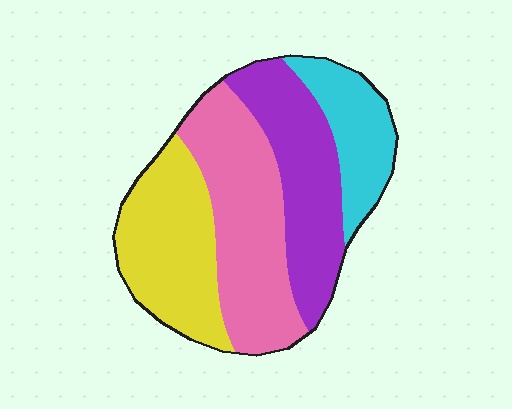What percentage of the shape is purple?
Purple takes up about one quarter (1/4) of the shape.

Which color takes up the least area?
Cyan, at roughly 15%.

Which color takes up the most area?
Pink, at roughly 30%.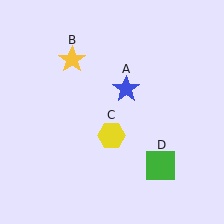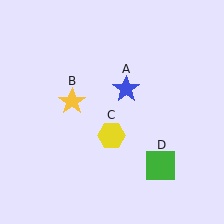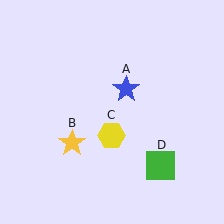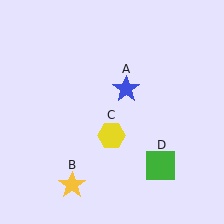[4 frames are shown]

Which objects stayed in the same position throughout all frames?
Blue star (object A) and yellow hexagon (object C) and green square (object D) remained stationary.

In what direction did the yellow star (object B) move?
The yellow star (object B) moved down.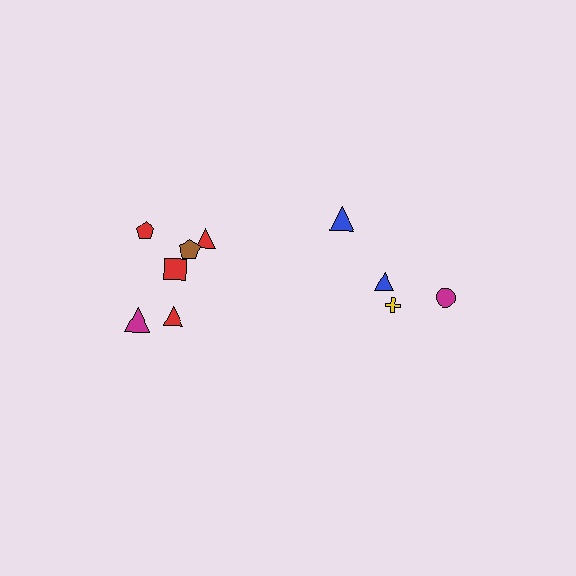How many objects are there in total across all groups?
There are 10 objects.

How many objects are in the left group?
There are 6 objects.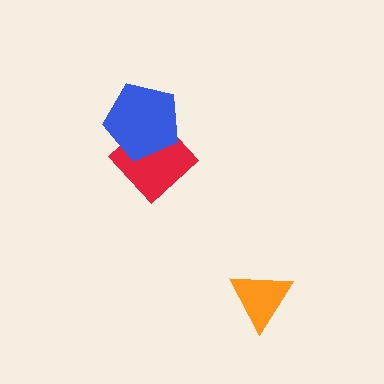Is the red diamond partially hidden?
Yes, it is partially covered by another shape.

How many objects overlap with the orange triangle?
0 objects overlap with the orange triangle.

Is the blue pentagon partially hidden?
No, no other shape covers it.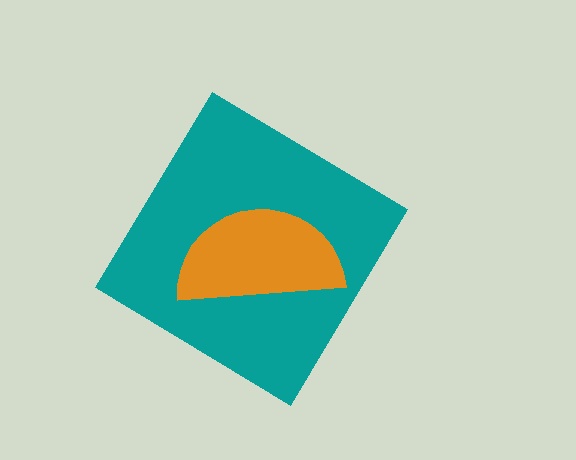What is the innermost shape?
The orange semicircle.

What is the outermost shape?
The teal diamond.